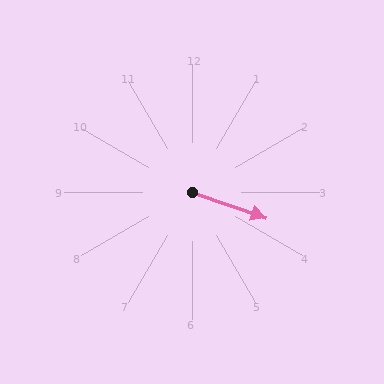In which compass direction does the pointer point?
East.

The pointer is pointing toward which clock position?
Roughly 4 o'clock.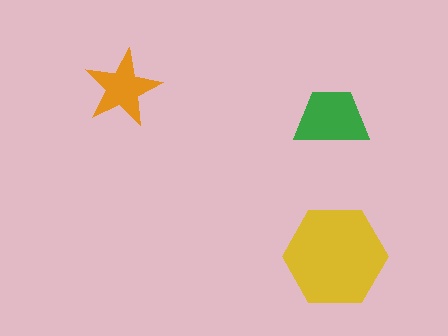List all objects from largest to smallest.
The yellow hexagon, the green trapezoid, the orange star.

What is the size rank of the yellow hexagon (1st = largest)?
1st.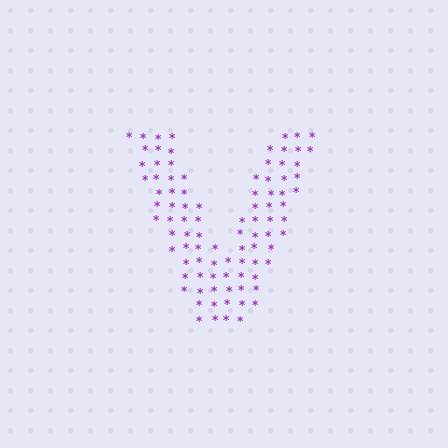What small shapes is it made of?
It is made of small asterisks.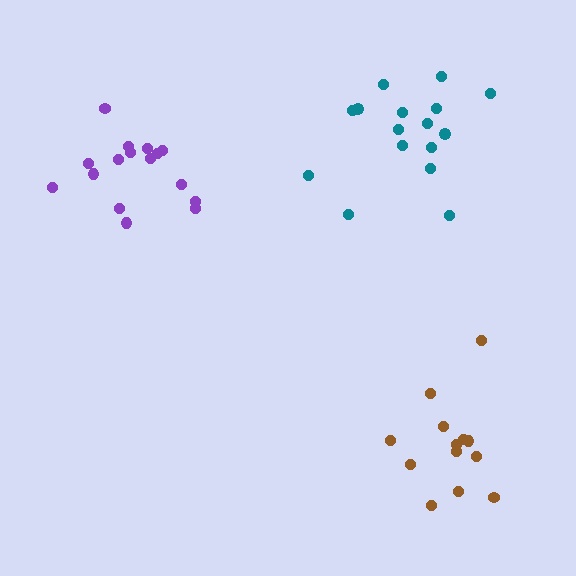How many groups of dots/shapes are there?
There are 3 groups.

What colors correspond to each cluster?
The clusters are colored: purple, teal, brown.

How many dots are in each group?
Group 1: 16 dots, Group 2: 16 dots, Group 3: 13 dots (45 total).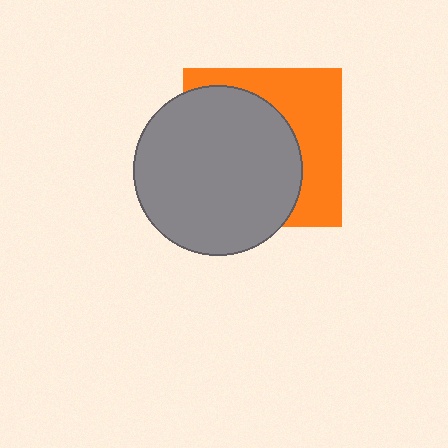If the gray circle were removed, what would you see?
You would see the complete orange square.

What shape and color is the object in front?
The object in front is a gray circle.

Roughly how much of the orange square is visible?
A small part of it is visible (roughly 41%).